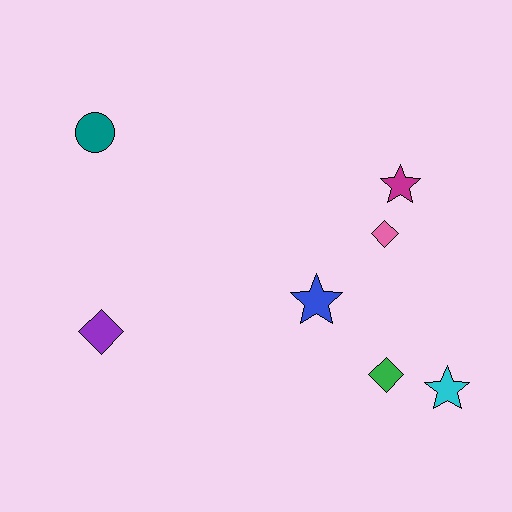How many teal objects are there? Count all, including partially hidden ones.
There is 1 teal object.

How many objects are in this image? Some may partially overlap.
There are 7 objects.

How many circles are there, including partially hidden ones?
There is 1 circle.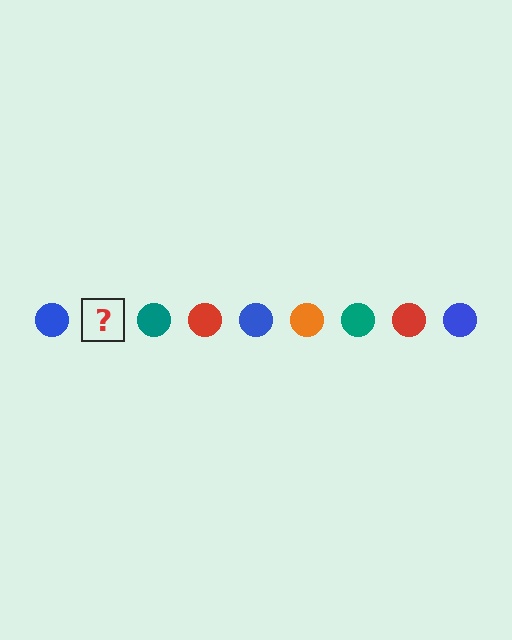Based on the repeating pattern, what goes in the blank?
The blank should be an orange circle.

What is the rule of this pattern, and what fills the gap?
The rule is that the pattern cycles through blue, orange, teal, red circles. The gap should be filled with an orange circle.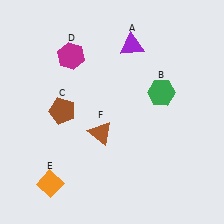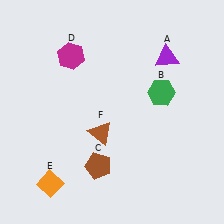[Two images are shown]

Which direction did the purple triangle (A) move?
The purple triangle (A) moved right.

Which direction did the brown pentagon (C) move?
The brown pentagon (C) moved down.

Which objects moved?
The objects that moved are: the purple triangle (A), the brown pentagon (C).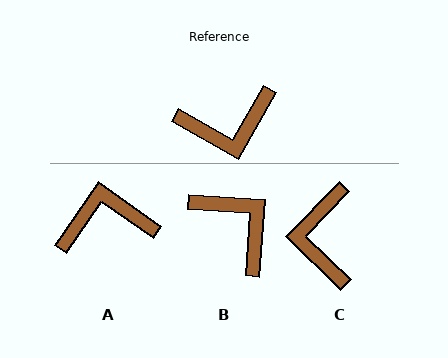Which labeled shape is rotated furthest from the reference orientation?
A, about 175 degrees away.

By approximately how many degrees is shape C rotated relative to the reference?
Approximately 104 degrees clockwise.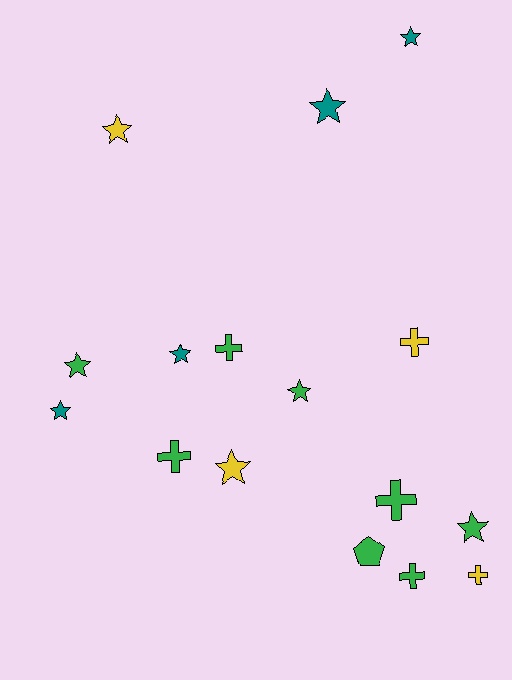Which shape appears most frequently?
Star, with 9 objects.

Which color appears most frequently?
Green, with 8 objects.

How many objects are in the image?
There are 16 objects.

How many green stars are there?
There are 3 green stars.